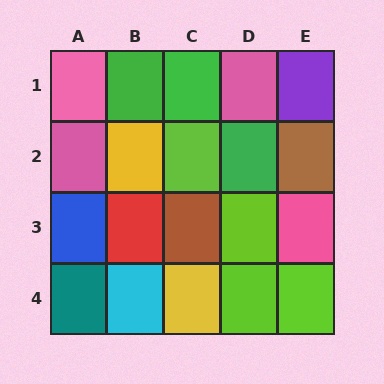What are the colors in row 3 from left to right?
Blue, red, brown, lime, pink.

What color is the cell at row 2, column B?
Yellow.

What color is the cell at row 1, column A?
Pink.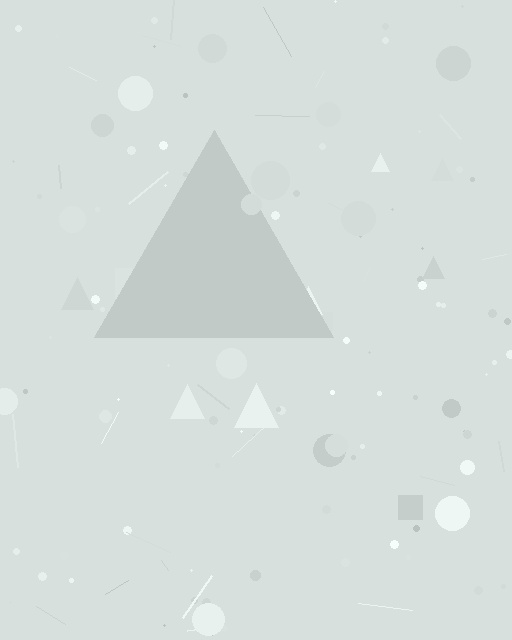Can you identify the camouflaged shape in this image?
The camouflaged shape is a triangle.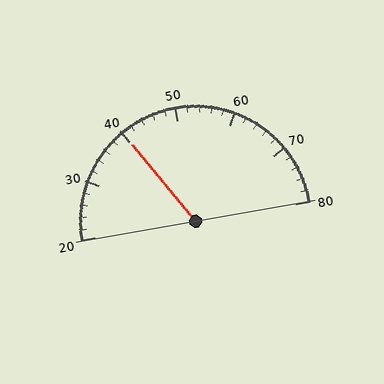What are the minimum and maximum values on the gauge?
The gauge ranges from 20 to 80.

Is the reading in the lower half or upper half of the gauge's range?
The reading is in the lower half of the range (20 to 80).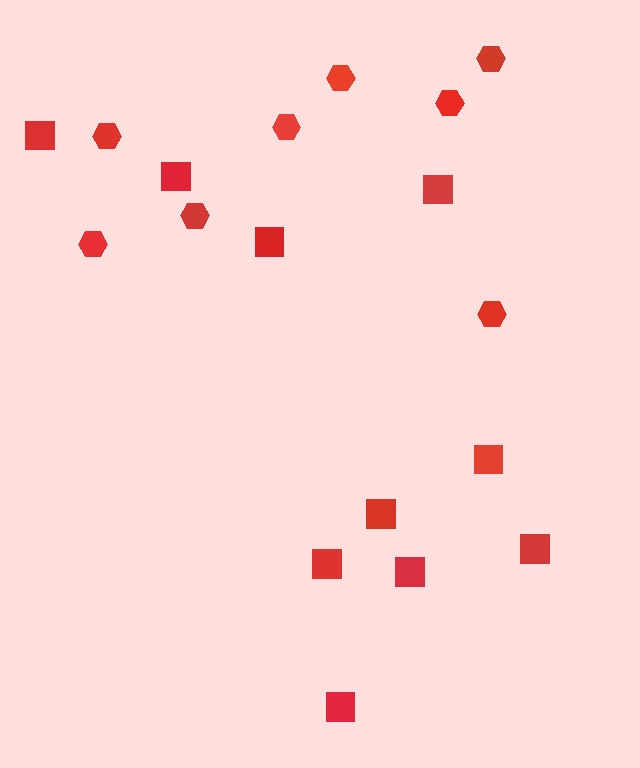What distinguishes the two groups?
There are 2 groups: one group of squares (10) and one group of hexagons (8).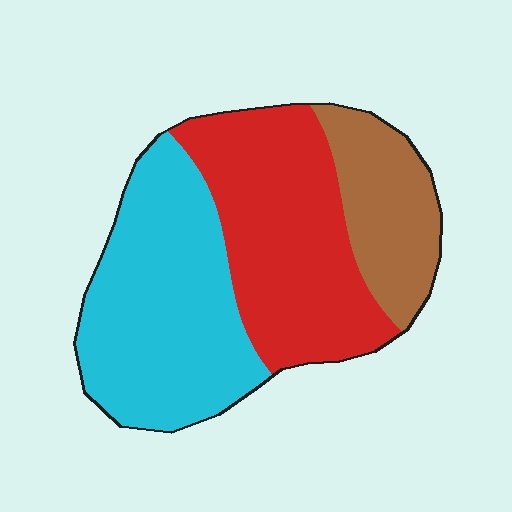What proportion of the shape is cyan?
Cyan covers 42% of the shape.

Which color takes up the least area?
Brown, at roughly 20%.